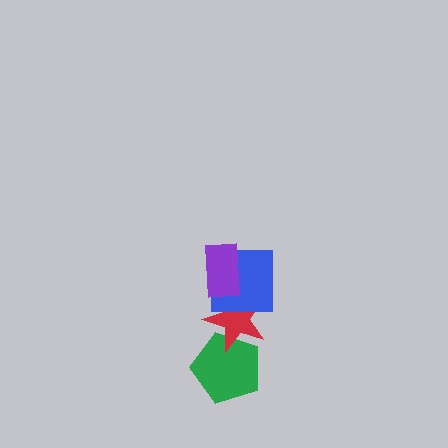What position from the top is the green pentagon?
The green pentagon is 4th from the top.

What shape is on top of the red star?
The blue square is on top of the red star.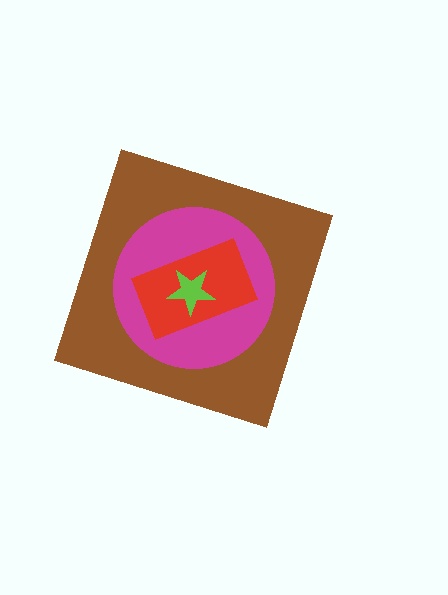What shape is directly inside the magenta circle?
The red rectangle.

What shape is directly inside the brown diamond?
The magenta circle.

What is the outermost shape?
The brown diamond.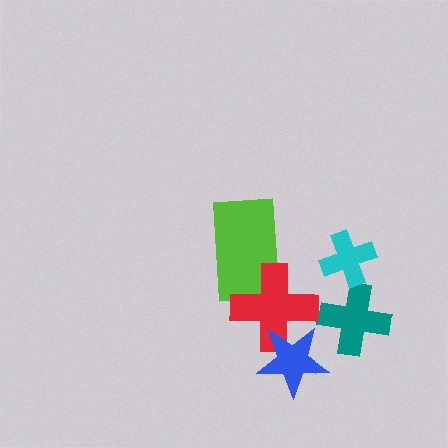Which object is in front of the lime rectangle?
The red cross is in front of the lime rectangle.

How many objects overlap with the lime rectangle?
1 object overlaps with the lime rectangle.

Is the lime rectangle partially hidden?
Yes, it is partially covered by another shape.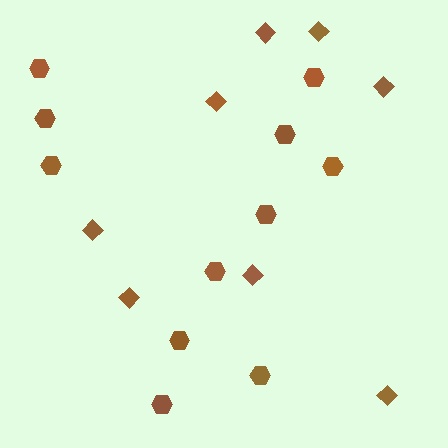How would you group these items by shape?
There are 2 groups: one group of diamonds (8) and one group of hexagons (11).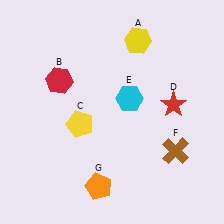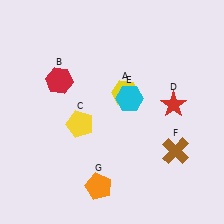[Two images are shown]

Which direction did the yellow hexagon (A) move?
The yellow hexagon (A) moved down.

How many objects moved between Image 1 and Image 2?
1 object moved between the two images.